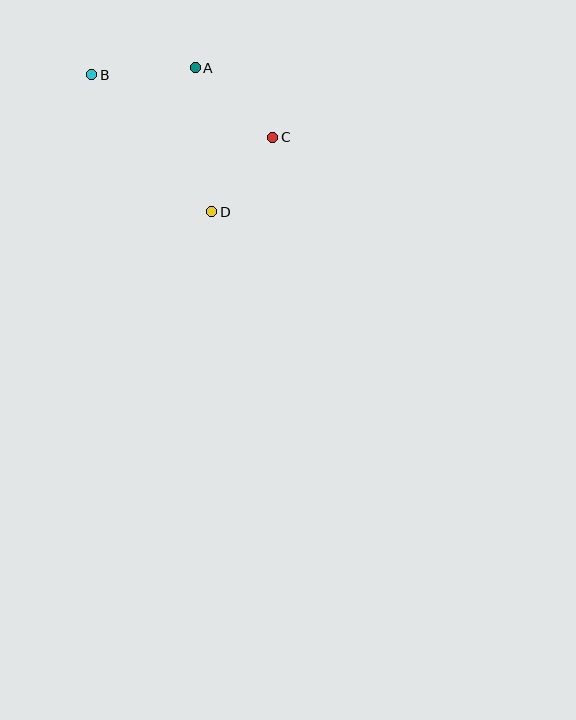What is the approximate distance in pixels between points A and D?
The distance between A and D is approximately 145 pixels.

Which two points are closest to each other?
Points C and D are closest to each other.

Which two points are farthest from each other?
Points B and C are farthest from each other.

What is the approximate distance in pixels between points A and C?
The distance between A and C is approximately 104 pixels.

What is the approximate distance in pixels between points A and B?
The distance between A and B is approximately 104 pixels.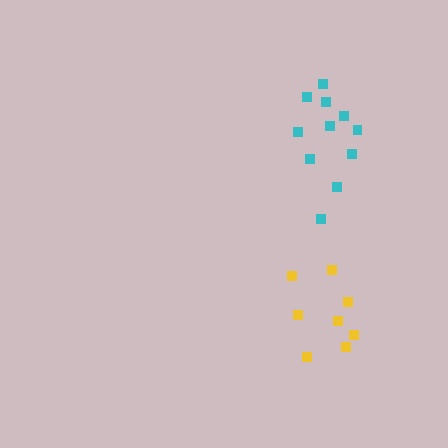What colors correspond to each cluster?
The clusters are colored: yellow, cyan.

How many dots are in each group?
Group 1: 8 dots, Group 2: 11 dots (19 total).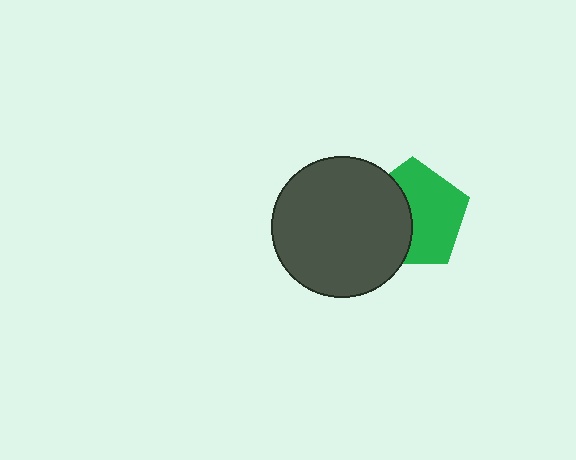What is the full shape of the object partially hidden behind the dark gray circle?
The partially hidden object is a green pentagon.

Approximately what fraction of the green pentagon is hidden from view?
Roughly 42% of the green pentagon is hidden behind the dark gray circle.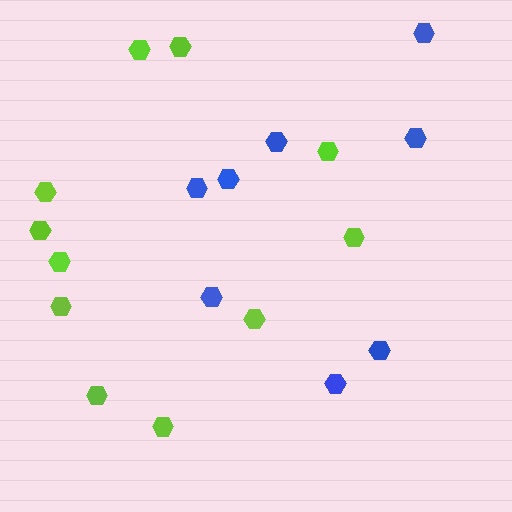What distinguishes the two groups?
There are 2 groups: one group of lime hexagons (11) and one group of blue hexagons (8).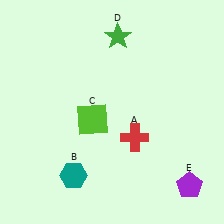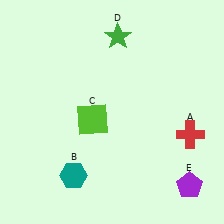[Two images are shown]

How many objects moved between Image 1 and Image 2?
1 object moved between the two images.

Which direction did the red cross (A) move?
The red cross (A) moved right.